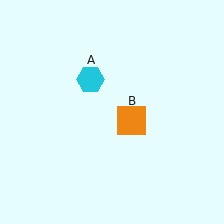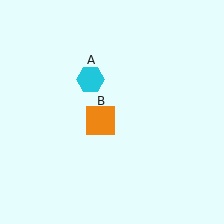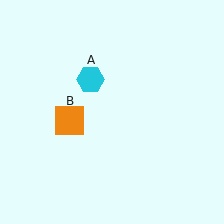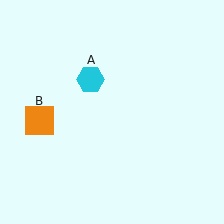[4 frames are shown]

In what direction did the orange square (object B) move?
The orange square (object B) moved left.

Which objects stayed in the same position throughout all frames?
Cyan hexagon (object A) remained stationary.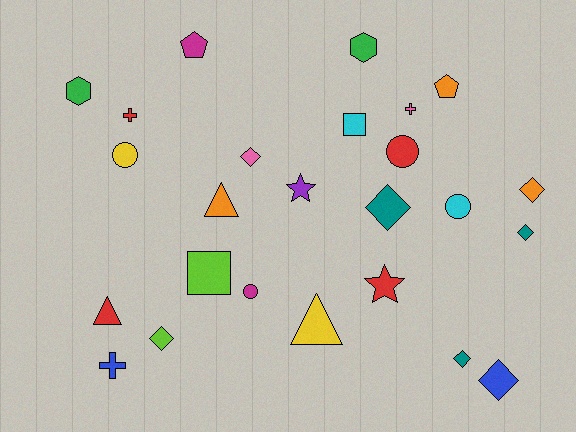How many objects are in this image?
There are 25 objects.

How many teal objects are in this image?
There are 3 teal objects.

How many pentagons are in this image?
There are 2 pentagons.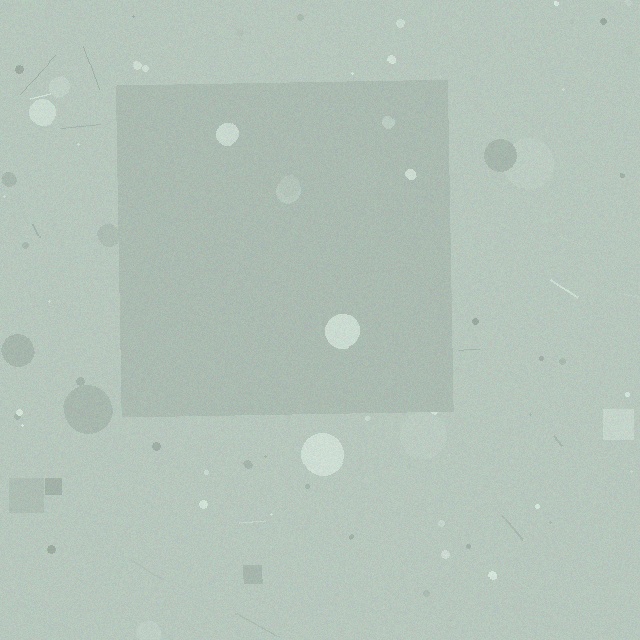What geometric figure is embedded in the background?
A square is embedded in the background.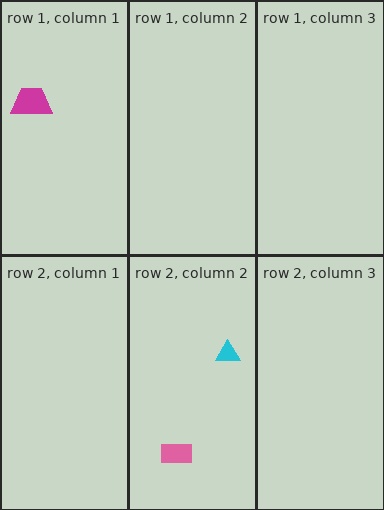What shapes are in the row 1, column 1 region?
The magenta trapezoid.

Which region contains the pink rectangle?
The row 2, column 2 region.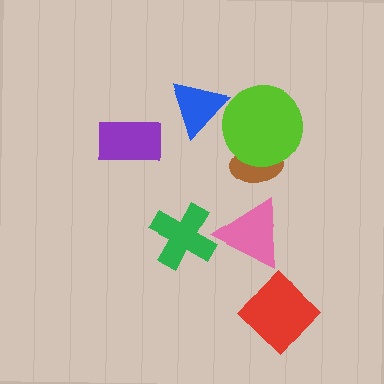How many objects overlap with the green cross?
0 objects overlap with the green cross.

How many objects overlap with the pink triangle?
0 objects overlap with the pink triangle.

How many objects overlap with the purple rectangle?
0 objects overlap with the purple rectangle.